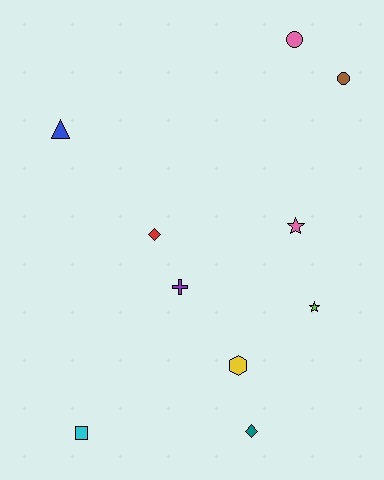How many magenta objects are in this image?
There are no magenta objects.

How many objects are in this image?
There are 10 objects.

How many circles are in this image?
There are 2 circles.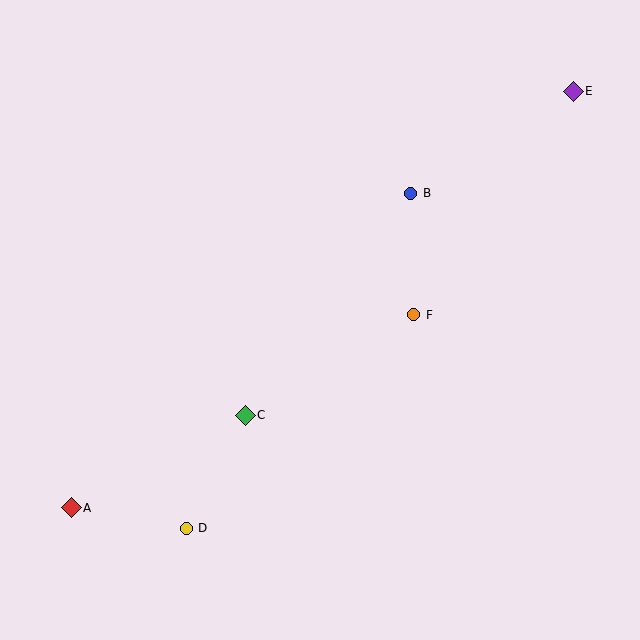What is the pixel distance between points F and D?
The distance between F and D is 312 pixels.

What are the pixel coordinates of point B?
Point B is at (411, 193).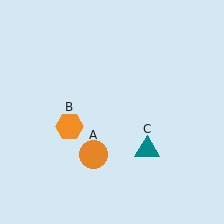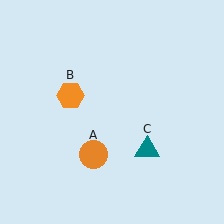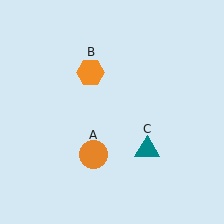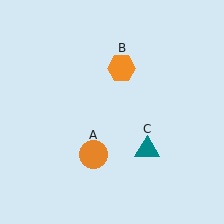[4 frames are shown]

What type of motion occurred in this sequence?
The orange hexagon (object B) rotated clockwise around the center of the scene.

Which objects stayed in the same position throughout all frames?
Orange circle (object A) and teal triangle (object C) remained stationary.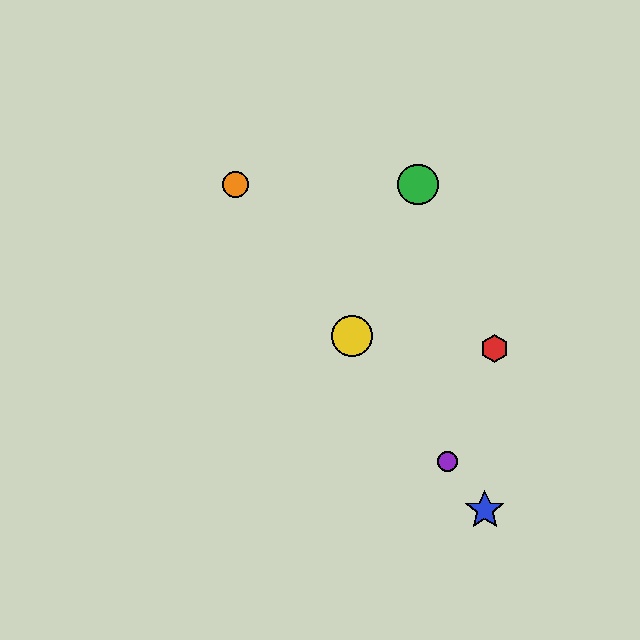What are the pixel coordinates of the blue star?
The blue star is at (485, 510).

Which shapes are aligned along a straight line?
The blue star, the yellow circle, the purple circle, the orange circle are aligned along a straight line.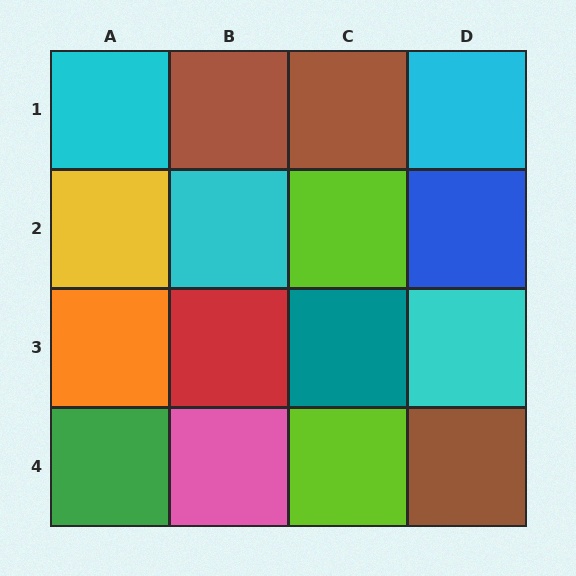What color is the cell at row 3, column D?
Cyan.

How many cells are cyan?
4 cells are cyan.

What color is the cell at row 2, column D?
Blue.